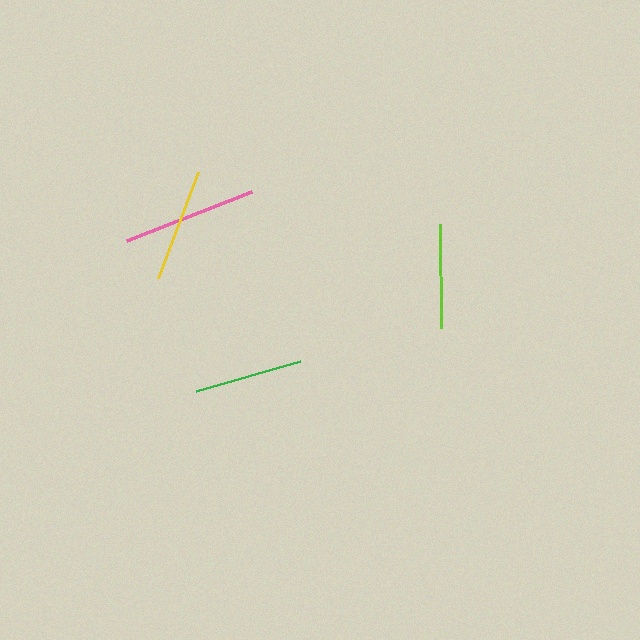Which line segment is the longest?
The pink line is the longest at approximately 134 pixels.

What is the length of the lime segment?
The lime segment is approximately 104 pixels long.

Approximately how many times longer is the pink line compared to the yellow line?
The pink line is approximately 1.2 times the length of the yellow line.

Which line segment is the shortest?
The lime line is the shortest at approximately 104 pixels.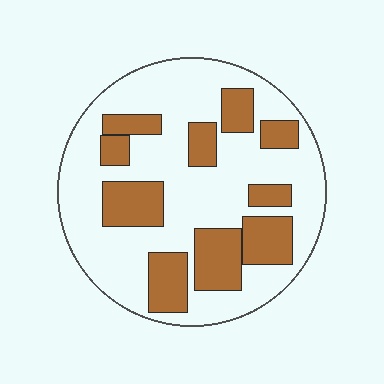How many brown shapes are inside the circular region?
10.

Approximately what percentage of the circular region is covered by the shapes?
Approximately 30%.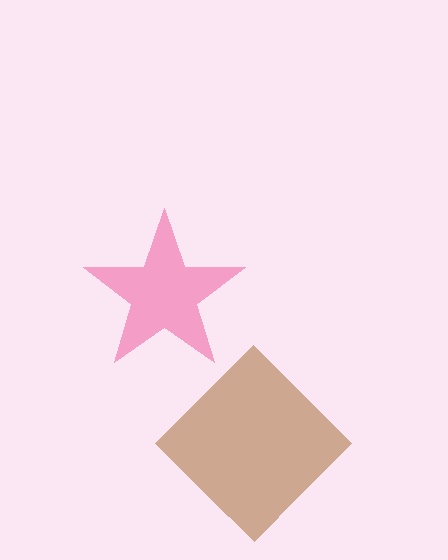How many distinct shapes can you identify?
There are 2 distinct shapes: a pink star, a brown diamond.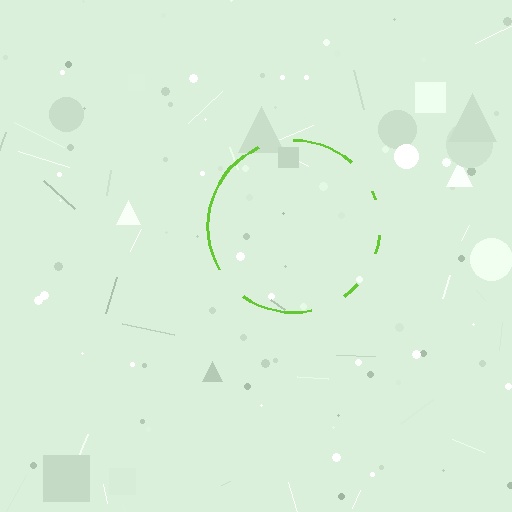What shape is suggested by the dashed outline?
The dashed outline suggests a circle.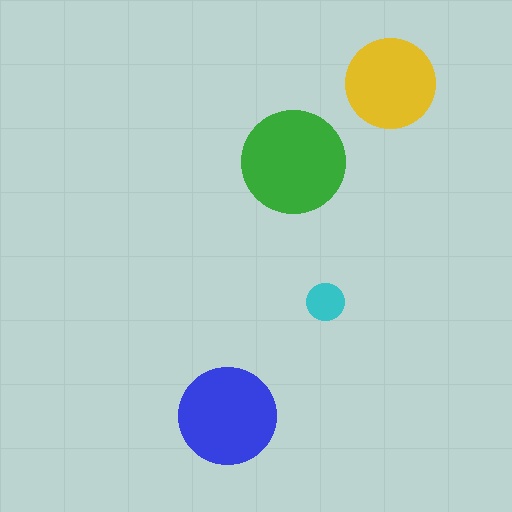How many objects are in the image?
There are 4 objects in the image.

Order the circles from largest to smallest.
the green one, the blue one, the yellow one, the cyan one.